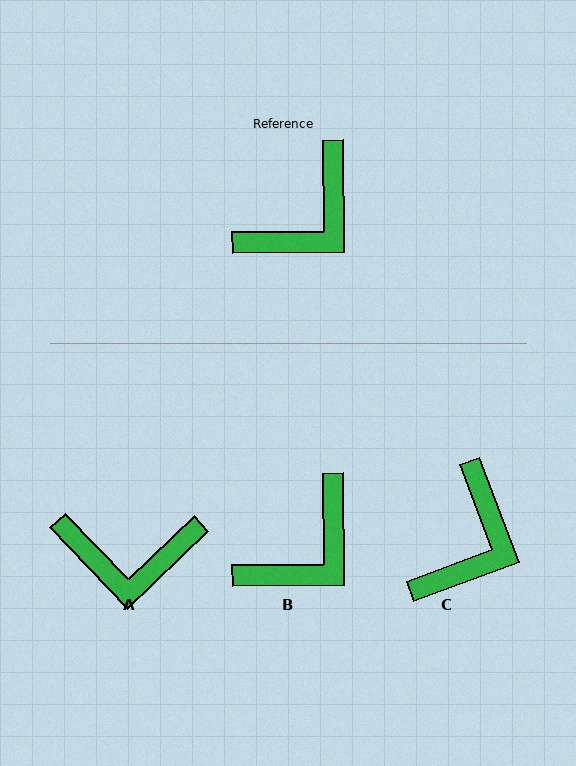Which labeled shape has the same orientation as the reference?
B.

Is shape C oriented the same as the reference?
No, it is off by about 20 degrees.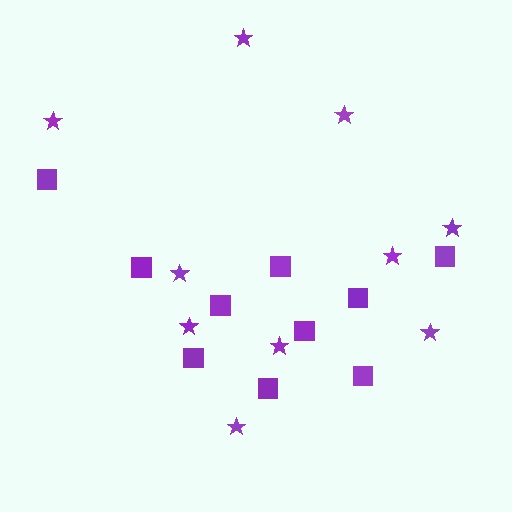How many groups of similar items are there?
There are 2 groups: one group of stars (10) and one group of squares (10).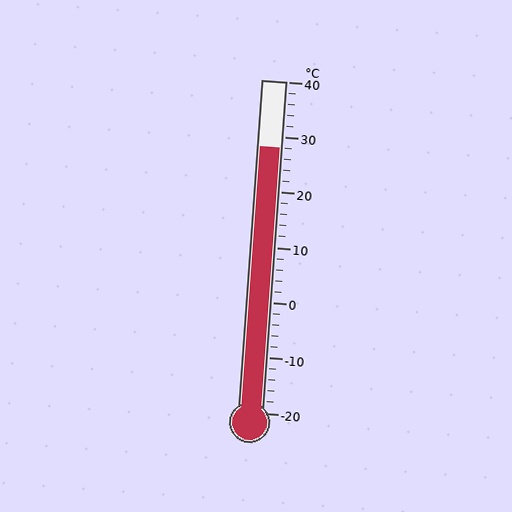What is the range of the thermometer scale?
The thermometer scale ranges from -20°C to 40°C.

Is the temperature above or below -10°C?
The temperature is above -10°C.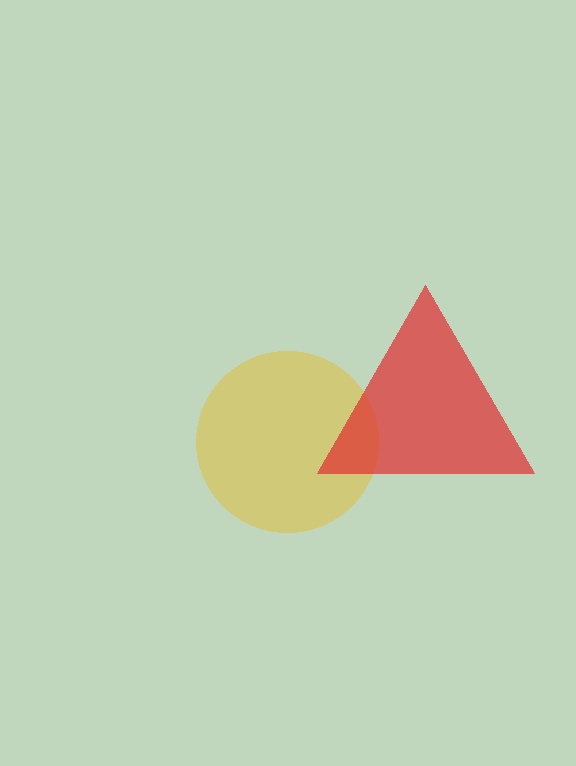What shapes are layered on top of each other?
The layered shapes are: a yellow circle, a red triangle.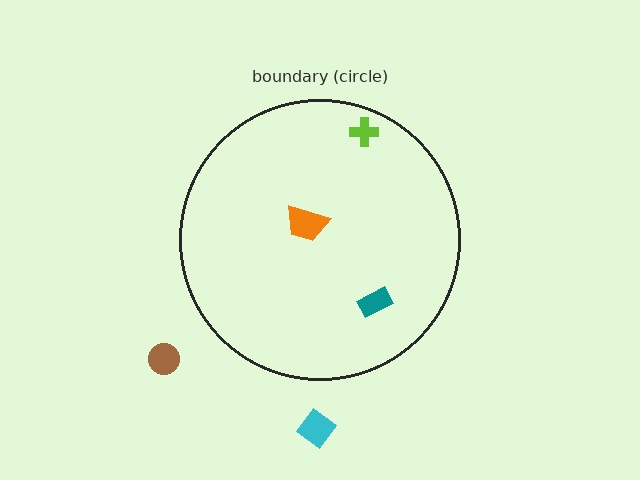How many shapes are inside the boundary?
3 inside, 2 outside.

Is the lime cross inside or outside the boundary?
Inside.